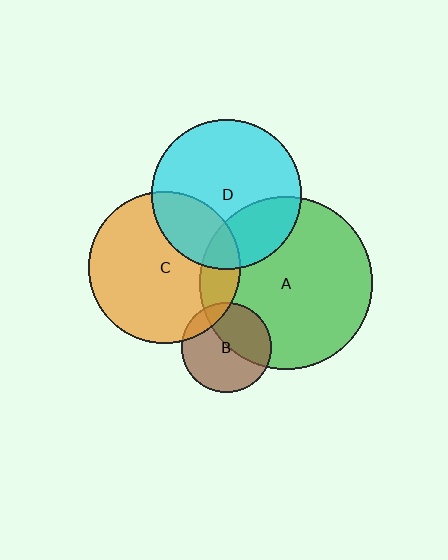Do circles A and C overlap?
Yes.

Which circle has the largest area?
Circle A (green).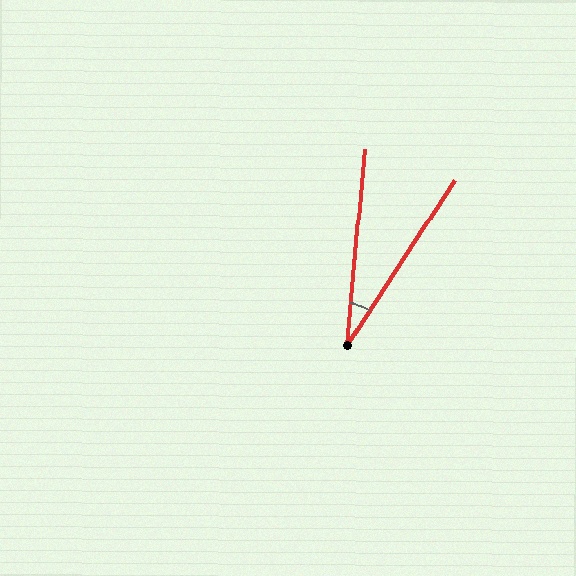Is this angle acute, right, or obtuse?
It is acute.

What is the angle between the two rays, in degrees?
Approximately 28 degrees.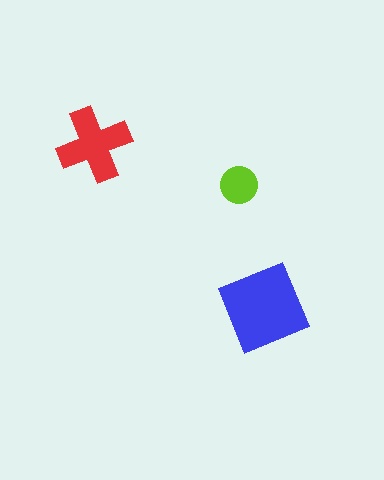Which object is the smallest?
The lime circle.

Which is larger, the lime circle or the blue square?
The blue square.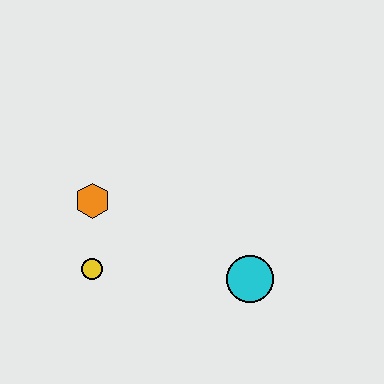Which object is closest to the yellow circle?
The orange hexagon is closest to the yellow circle.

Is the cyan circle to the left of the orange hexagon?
No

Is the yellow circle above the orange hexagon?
No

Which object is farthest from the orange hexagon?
The cyan circle is farthest from the orange hexagon.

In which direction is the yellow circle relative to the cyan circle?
The yellow circle is to the left of the cyan circle.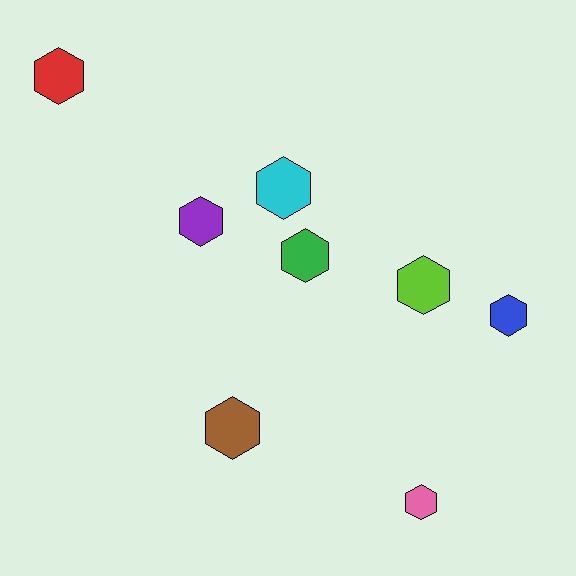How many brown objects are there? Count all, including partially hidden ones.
There is 1 brown object.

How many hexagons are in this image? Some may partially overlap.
There are 8 hexagons.